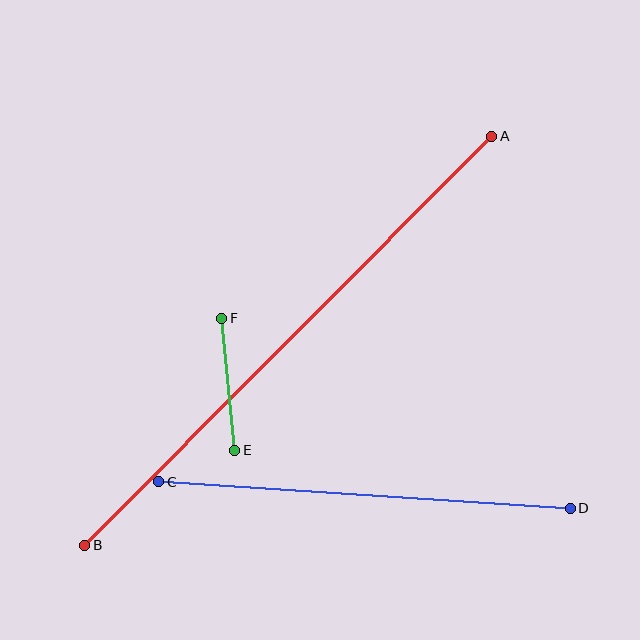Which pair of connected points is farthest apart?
Points A and B are farthest apart.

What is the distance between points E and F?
The distance is approximately 133 pixels.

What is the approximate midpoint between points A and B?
The midpoint is at approximately (288, 341) pixels.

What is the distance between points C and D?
The distance is approximately 413 pixels.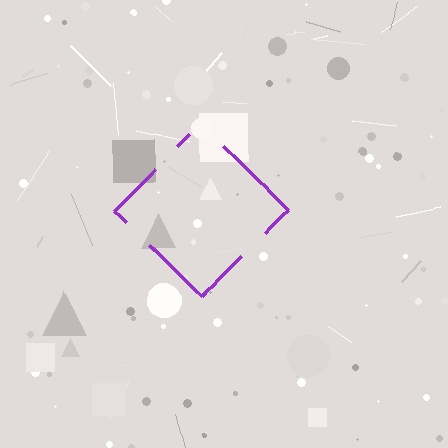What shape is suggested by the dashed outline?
The dashed outline suggests a diamond.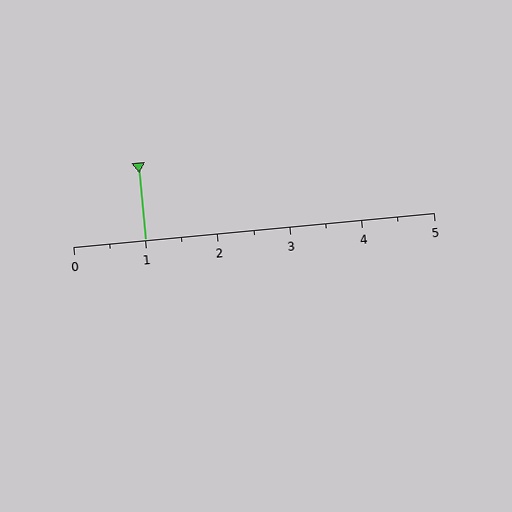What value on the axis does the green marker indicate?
The marker indicates approximately 1.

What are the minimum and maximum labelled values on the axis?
The axis runs from 0 to 5.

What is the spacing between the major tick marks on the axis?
The major ticks are spaced 1 apart.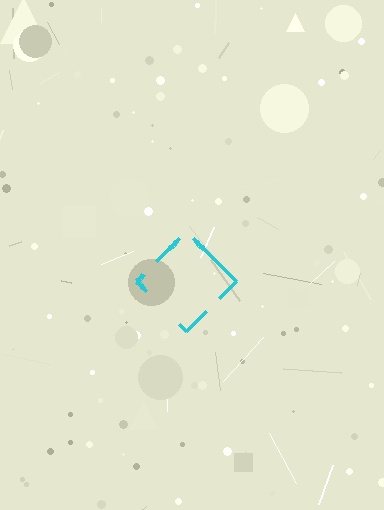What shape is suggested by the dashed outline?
The dashed outline suggests a diamond.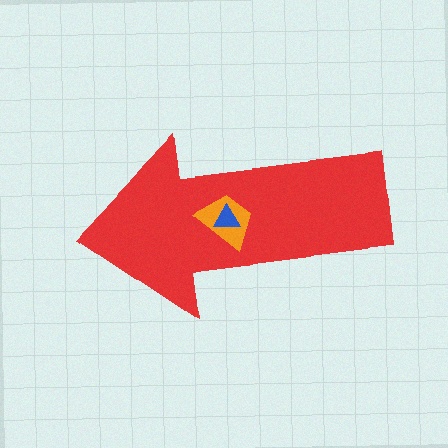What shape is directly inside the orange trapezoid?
The blue triangle.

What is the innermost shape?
The blue triangle.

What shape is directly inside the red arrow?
The orange trapezoid.